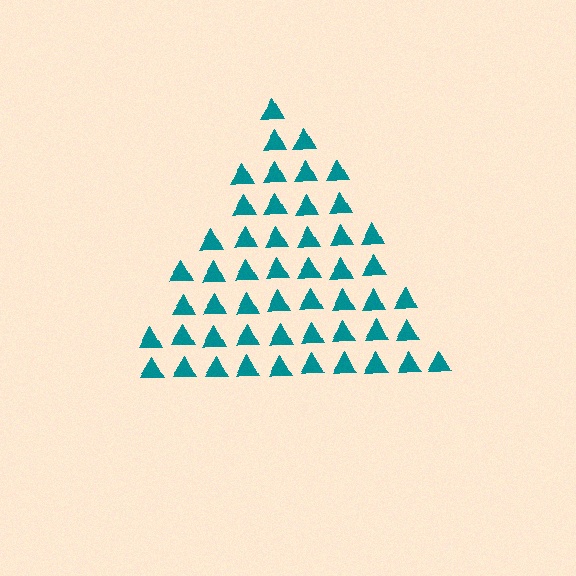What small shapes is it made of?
It is made of small triangles.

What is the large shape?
The large shape is a triangle.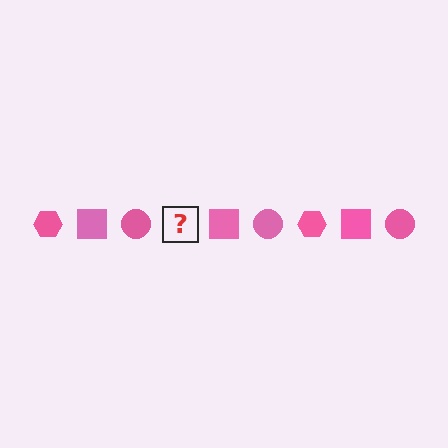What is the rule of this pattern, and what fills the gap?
The rule is that the pattern cycles through hexagon, square, circle shapes in pink. The gap should be filled with a pink hexagon.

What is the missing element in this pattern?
The missing element is a pink hexagon.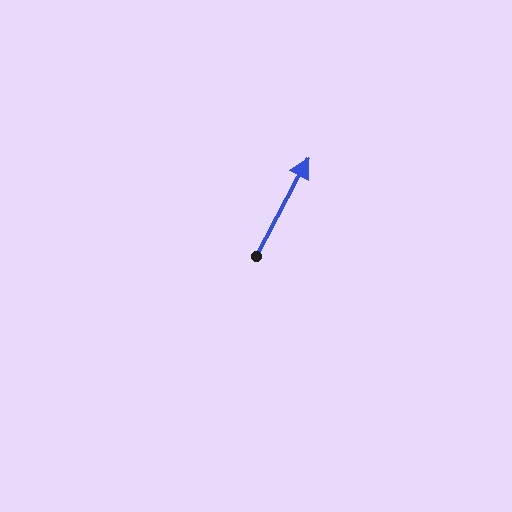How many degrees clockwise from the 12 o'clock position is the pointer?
Approximately 28 degrees.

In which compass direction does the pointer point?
Northeast.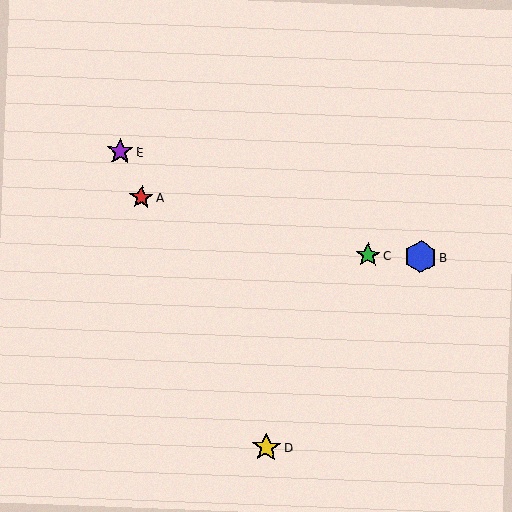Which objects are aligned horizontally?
Objects B, C are aligned horizontally.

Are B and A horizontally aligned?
No, B is at y≈257 and A is at y≈197.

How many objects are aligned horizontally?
2 objects (B, C) are aligned horizontally.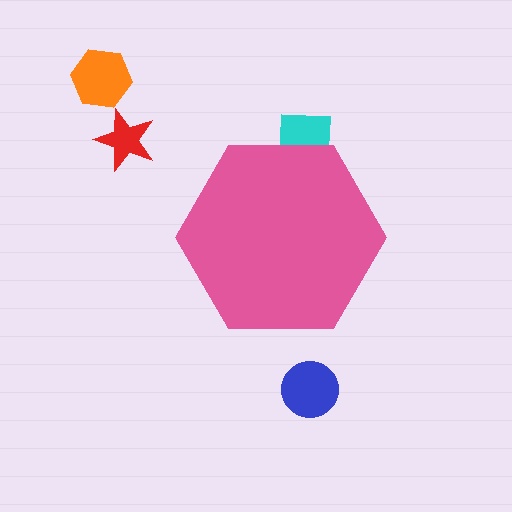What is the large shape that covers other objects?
A pink hexagon.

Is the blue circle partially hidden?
No, the blue circle is fully visible.